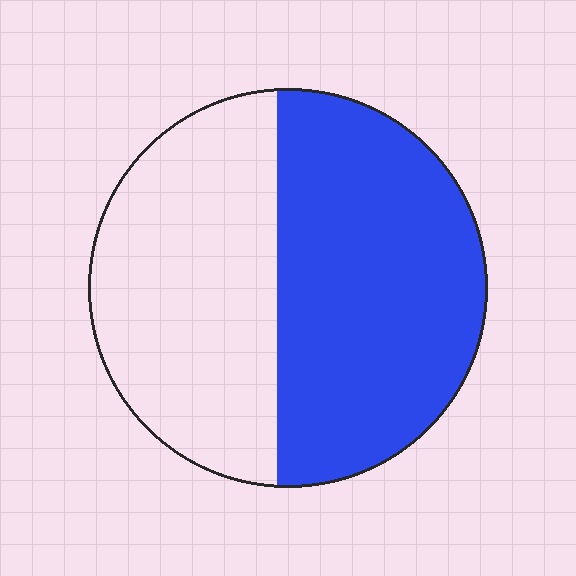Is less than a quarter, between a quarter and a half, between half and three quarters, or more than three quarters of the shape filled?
Between half and three quarters.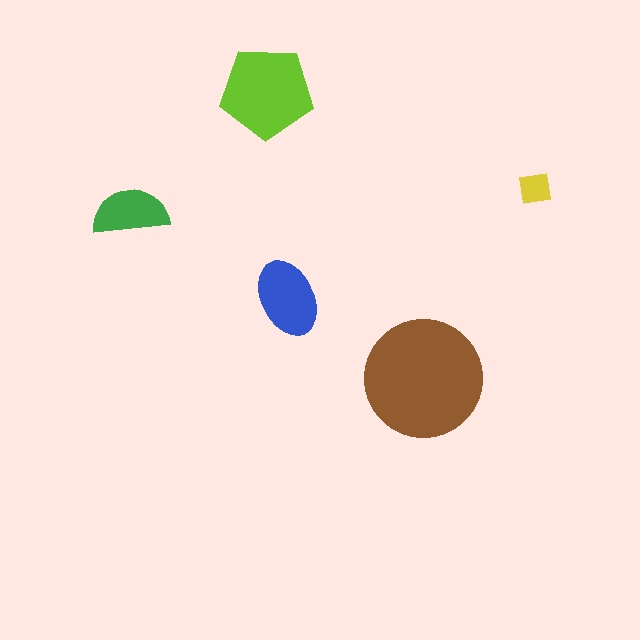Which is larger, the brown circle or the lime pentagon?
The brown circle.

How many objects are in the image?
There are 5 objects in the image.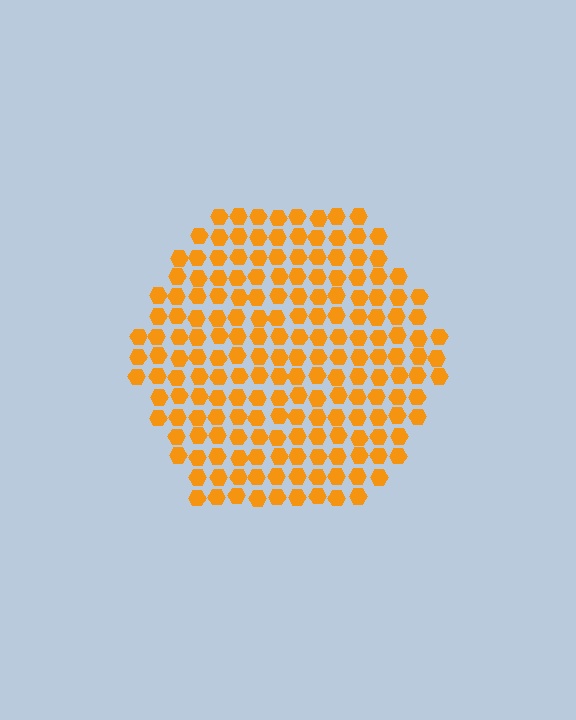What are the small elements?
The small elements are hexagons.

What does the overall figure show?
The overall figure shows a hexagon.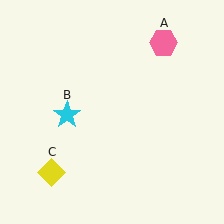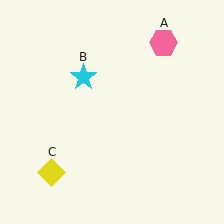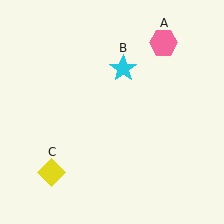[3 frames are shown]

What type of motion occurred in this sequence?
The cyan star (object B) rotated clockwise around the center of the scene.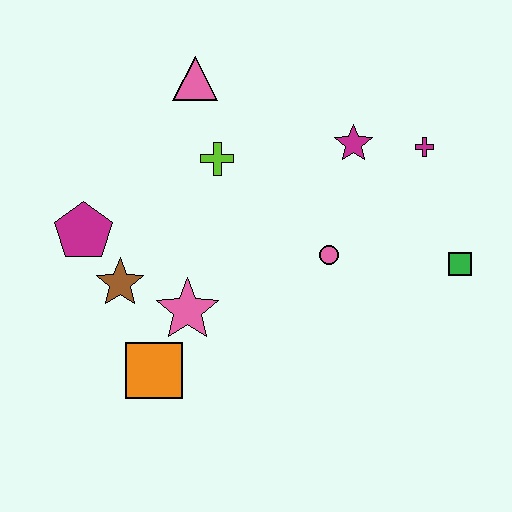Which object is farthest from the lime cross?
The green square is farthest from the lime cross.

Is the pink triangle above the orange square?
Yes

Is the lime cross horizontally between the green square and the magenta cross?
No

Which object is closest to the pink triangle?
The lime cross is closest to the pink triangle.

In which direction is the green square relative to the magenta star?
The green square is below the magenta star.